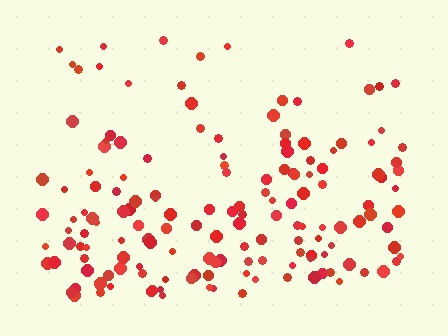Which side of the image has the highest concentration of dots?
The bottom.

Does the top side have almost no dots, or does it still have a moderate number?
Still a moderate number, just noticeably fewer than the bottom.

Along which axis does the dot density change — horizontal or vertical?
Vertical.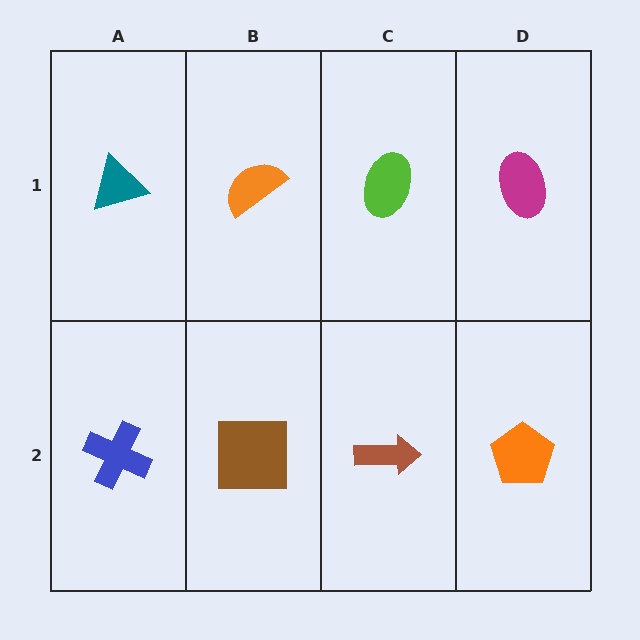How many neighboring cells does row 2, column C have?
3.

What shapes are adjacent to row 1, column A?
A blue cross (row 2, column A), an orange semicircle (row 1, column B).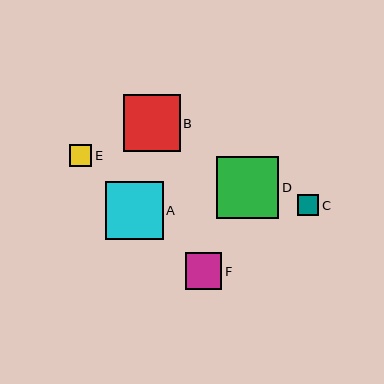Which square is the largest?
Square D is the largest with a size of approximately 62 pixels.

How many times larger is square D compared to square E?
Square D is approximately 2.8 times the size of square E.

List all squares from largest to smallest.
From largest to smallest: D, A, B, F, E, C.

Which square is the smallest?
Square C is the smallest with a size of approximately 21 pixels.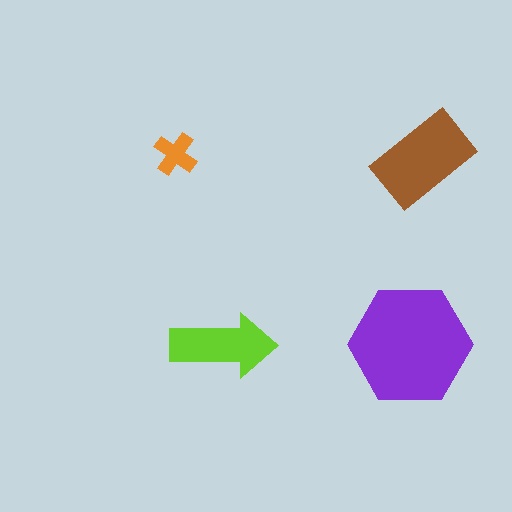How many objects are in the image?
There are 4 objects in the image.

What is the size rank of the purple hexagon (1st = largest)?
1st.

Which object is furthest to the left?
The orange cross is leftmost.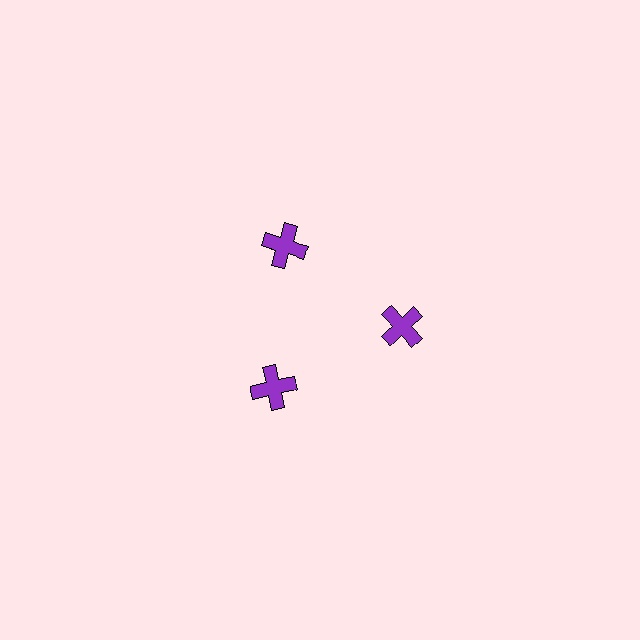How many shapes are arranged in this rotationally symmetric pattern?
There are 3 shapes, arranged in 3 groups of 1.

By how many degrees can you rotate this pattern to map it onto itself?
The pattern maps onto itself every 120 degrees of rotation.